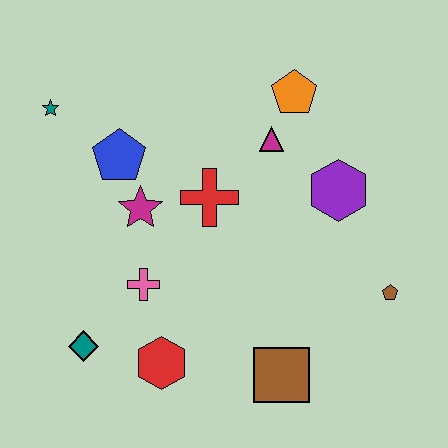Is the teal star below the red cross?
No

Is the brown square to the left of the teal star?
No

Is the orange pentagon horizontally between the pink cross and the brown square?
No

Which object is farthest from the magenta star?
The brown pentagon is farthest from the magenta star.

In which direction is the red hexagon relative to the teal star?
The red hexagon is below the teal star.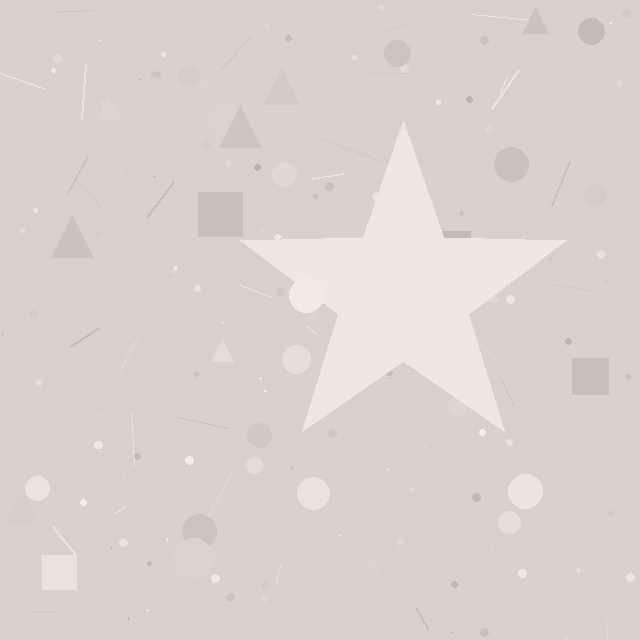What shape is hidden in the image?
A star is hidden in the image.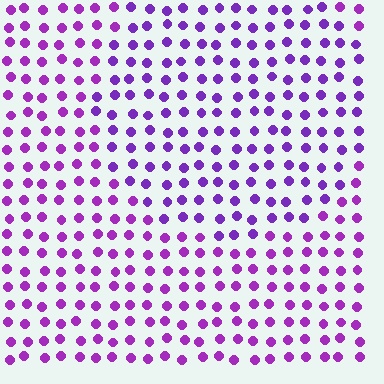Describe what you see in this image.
The image is filled with small purple elements in a uniform arrangement. A circle-shaped region is visible where the elements are tinted to a slightly different hue, forming a subtle color boundary.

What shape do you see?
I see a circle.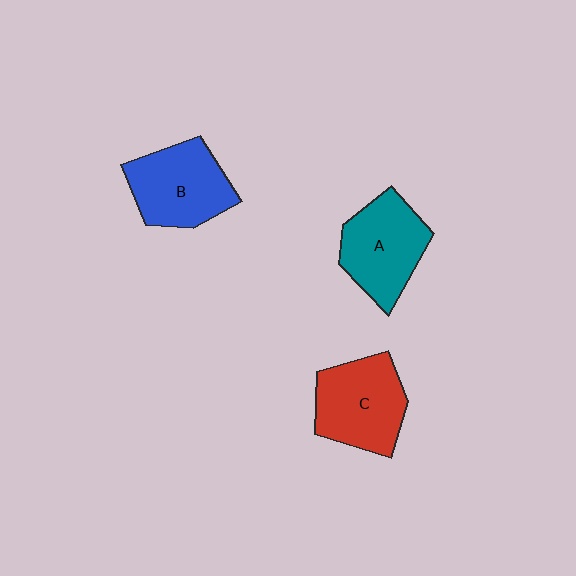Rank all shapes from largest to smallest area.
From largest to smallest: C (red), A (teal), B (blue).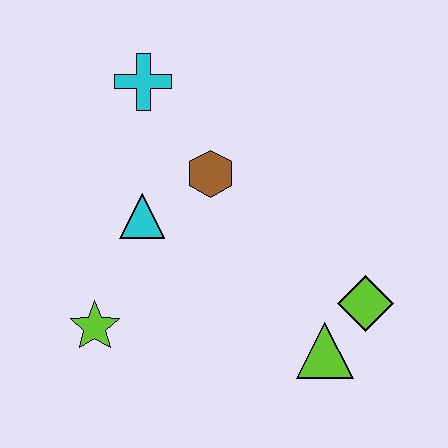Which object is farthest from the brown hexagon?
The lime triangle is farthest from the brown hexagon.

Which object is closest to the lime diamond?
The lime triangle is closest to the lime diamond.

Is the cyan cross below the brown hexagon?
No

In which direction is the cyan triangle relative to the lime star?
The cyan triangle is above the lime star.